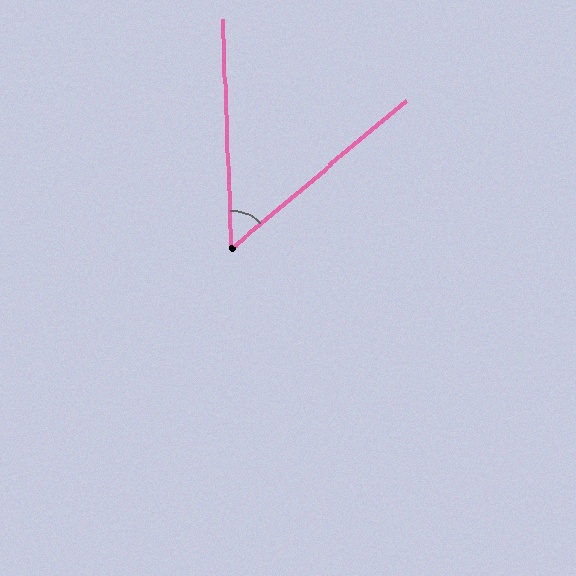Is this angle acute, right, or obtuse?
It is acute.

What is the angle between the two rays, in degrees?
Approximately 52 degrees.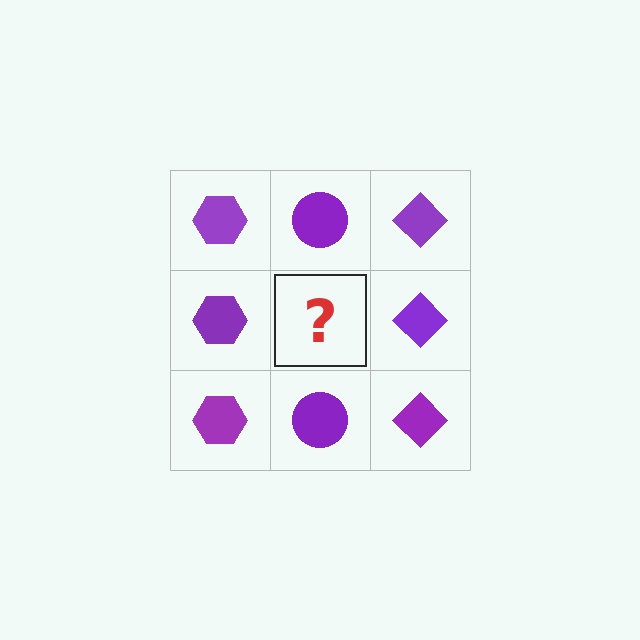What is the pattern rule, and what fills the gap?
The rule is that each column has a consistent shape. The gap should be filled with a purple circle.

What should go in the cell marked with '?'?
The missing cell should contain a purple circle.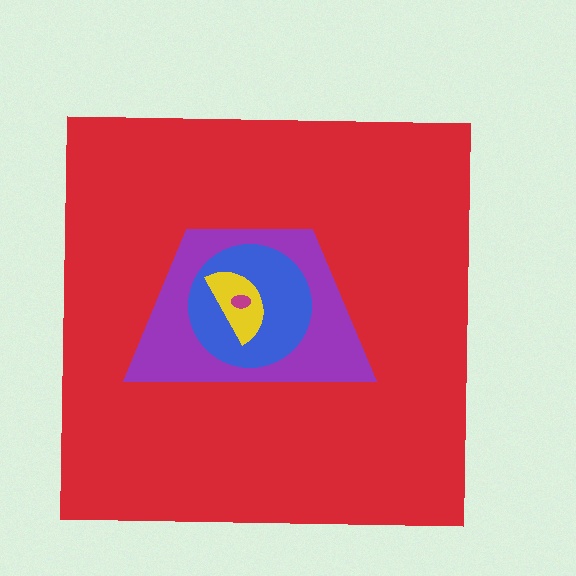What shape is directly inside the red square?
The purple trapezoid.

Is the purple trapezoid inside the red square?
Yes.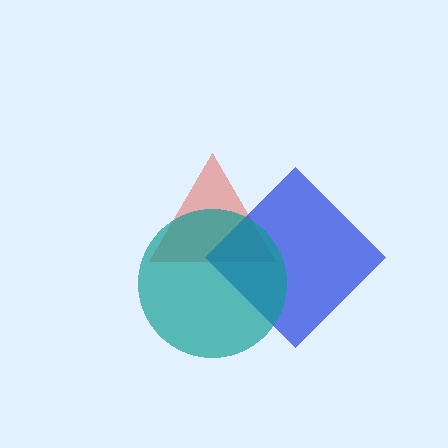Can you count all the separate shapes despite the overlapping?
Yes, there are 3 separate shapes.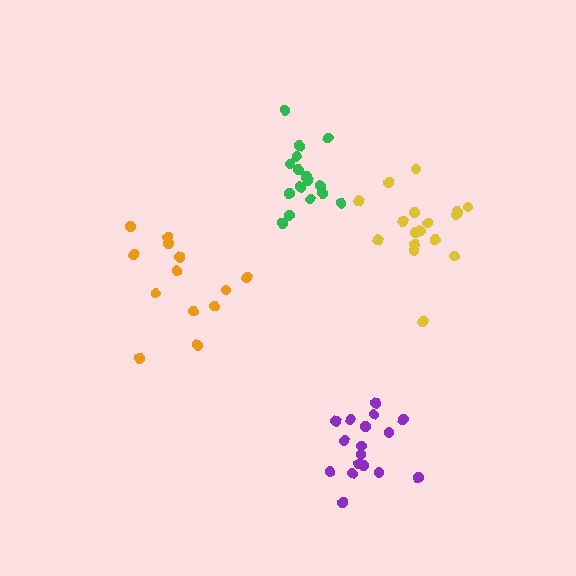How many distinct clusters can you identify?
There are 4 distinct clusters.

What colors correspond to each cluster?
The clusters are colored: purple, orange, yellow, green.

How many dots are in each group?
Group 1: 17 dots, Group 2: 13 dots, Group 3: 17 dots, Group 4: 16 dots (63 total).